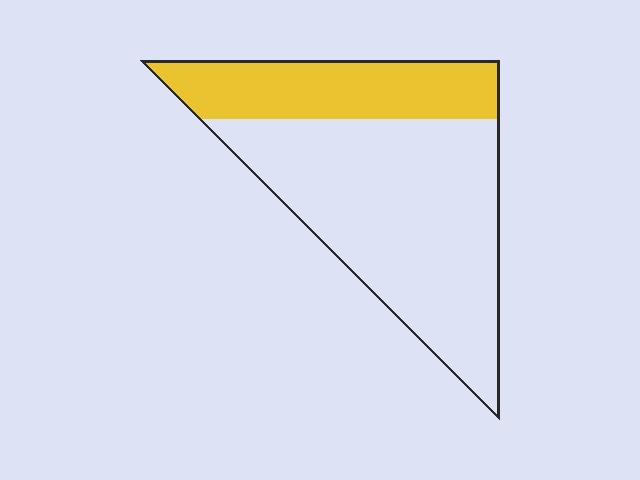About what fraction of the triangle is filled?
About one third (1/3).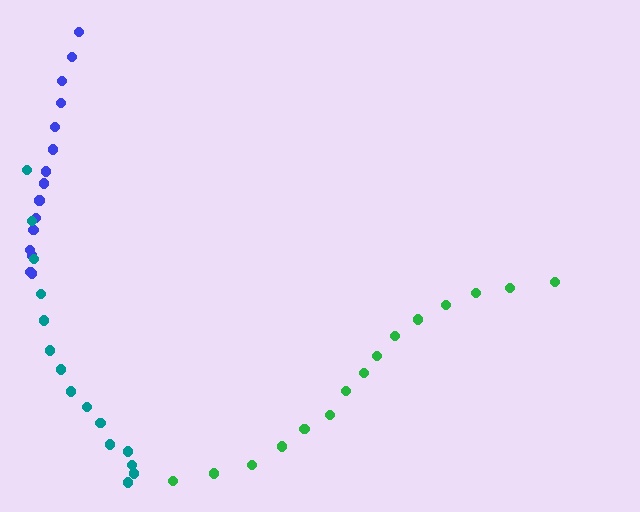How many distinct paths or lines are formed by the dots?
There are 3 distinct paths.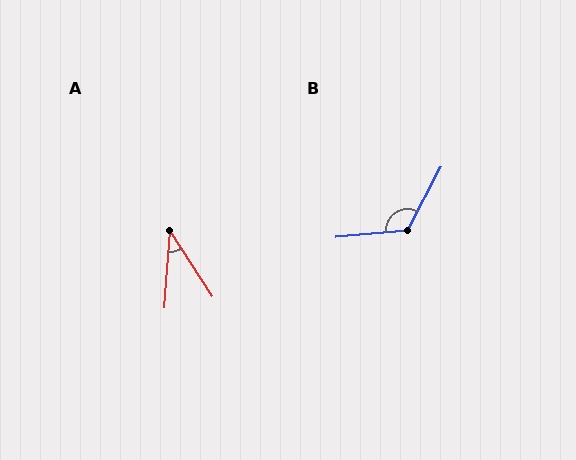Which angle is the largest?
B, at approximately 123 degrees.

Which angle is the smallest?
A, at approximately 37 degrees.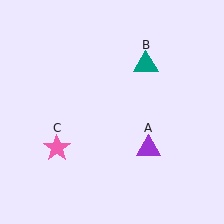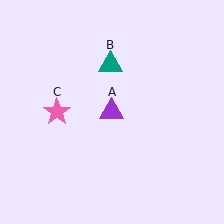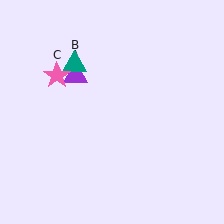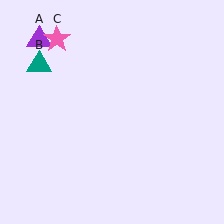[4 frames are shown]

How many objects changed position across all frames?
3 objects changed position: purple triangle (object A), teal triangle (object B), pink star (object C).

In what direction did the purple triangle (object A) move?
The purple triangle (object A) moved up and to the left.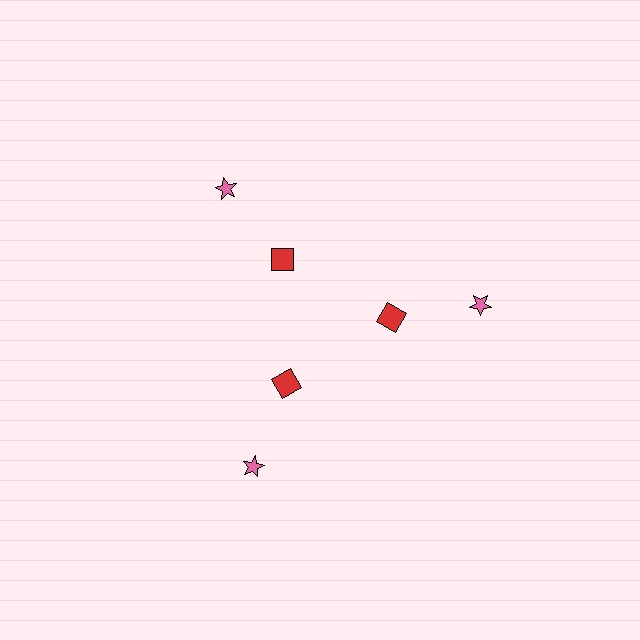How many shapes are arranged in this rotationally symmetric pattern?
There are 6 shapes, arranged in 3 groups of 2.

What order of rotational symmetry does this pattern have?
This pattern has 3-fold rotational symmetry.